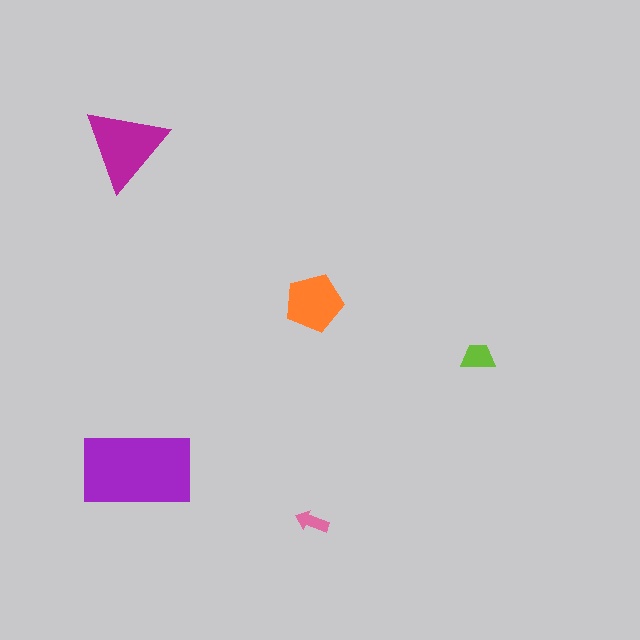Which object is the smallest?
The pink arrow.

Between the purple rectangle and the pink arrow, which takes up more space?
The purple rectangle.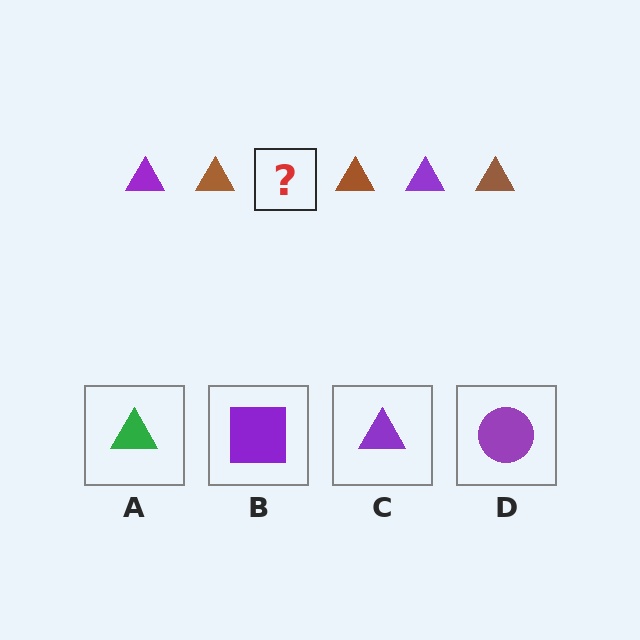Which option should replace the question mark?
Option C.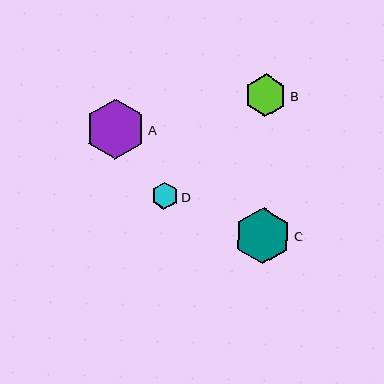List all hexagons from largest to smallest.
From largest to smallest: A, C, B, D.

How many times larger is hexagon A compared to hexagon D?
Hexagon A is approximately 2.2 times the size of hexagon D.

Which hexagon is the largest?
Hexagon A is the largest with a size of approximately 60 pixels.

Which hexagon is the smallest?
Hexagon D is the smallest with a size of approximately 27 pixels.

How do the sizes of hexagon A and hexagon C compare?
Hexagon A and hexagon C are approximately the same size.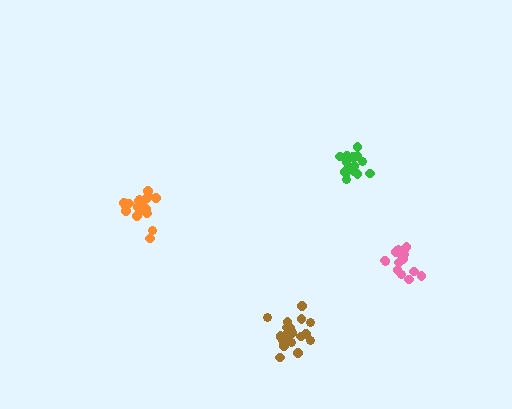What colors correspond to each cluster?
The clusters are colored: green, orange, pink, brown.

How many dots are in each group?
Group 1: 16 dots, Group 2: 18 dots, Group 3: 15 dots, Group 4: 21 dots (70 total).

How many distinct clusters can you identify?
There are 4 distinct clusters.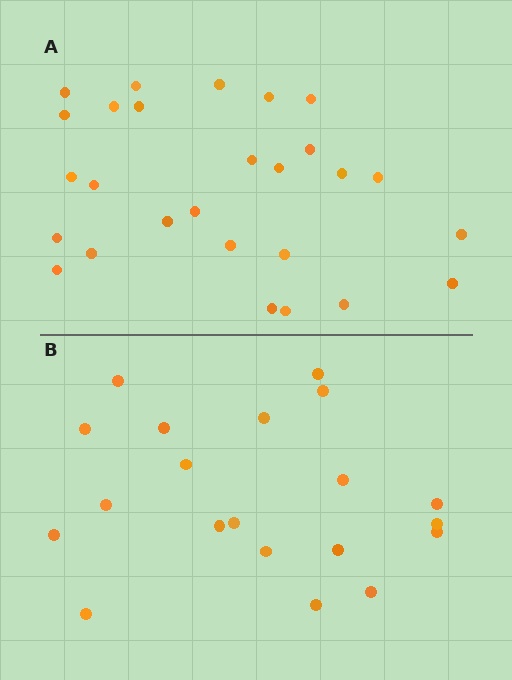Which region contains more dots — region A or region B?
Region A (the top region) has more dots.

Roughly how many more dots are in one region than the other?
Region A has roughly 8 or so more dots than region B.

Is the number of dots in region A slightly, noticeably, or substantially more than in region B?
Region A has noticeably more, but not dramatically so. The ratio is roughly 1.4 to 1.